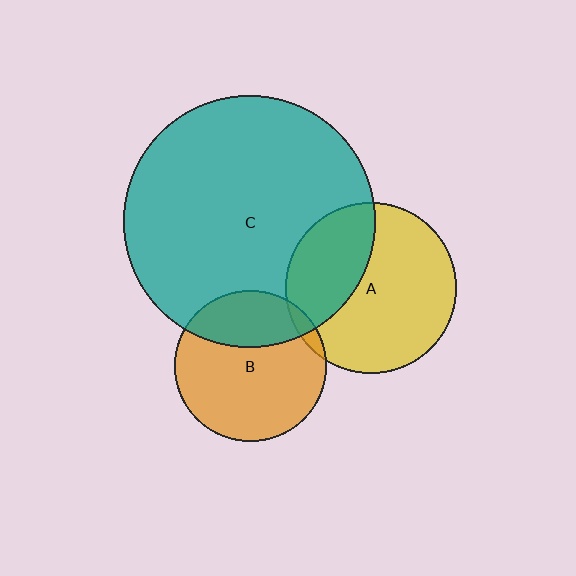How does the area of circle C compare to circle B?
Approximately 2.8 times.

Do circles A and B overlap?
Yes.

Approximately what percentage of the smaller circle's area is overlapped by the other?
Approximately 5%.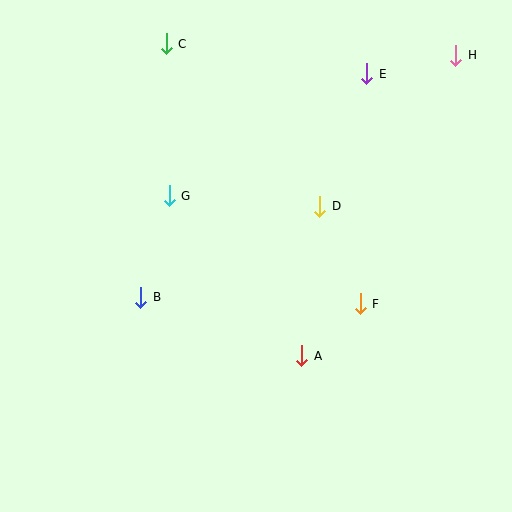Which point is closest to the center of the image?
Point D at (320, 206) is closest to the center.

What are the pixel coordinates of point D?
Point D is at (320, 206).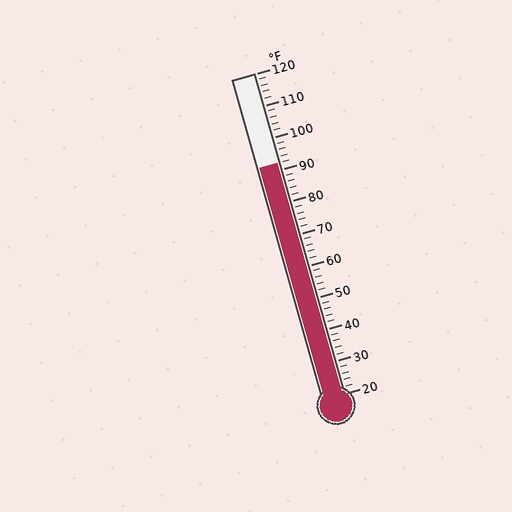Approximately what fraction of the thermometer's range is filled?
The thermometer is filled to approximately 70% of its range.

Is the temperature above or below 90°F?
The temperature is above 90°F.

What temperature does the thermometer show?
The thermometer shows approximately 92°F.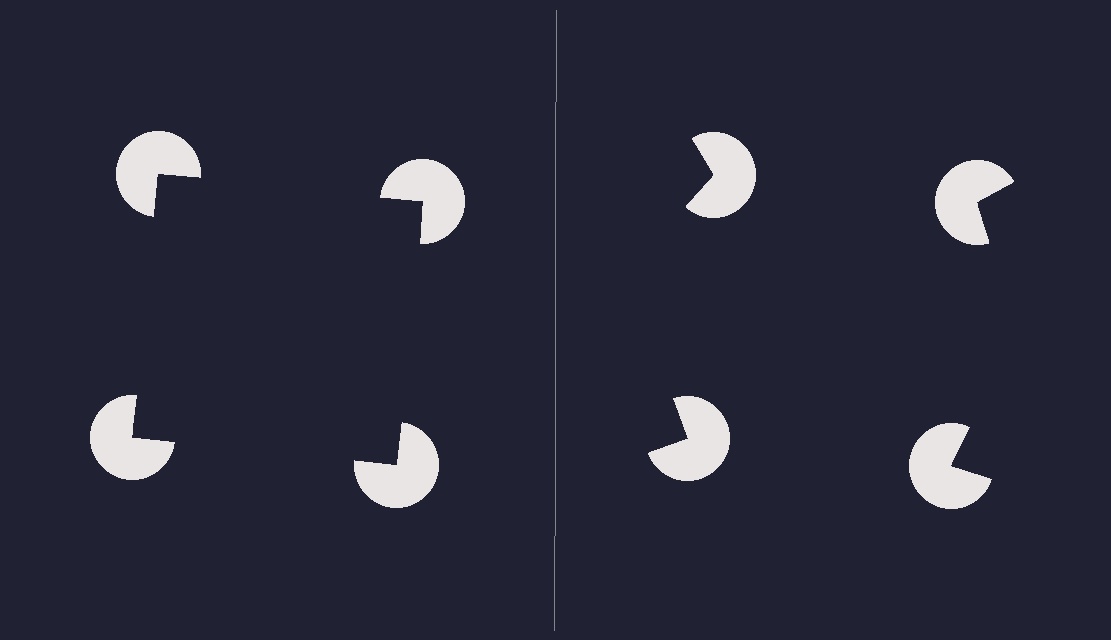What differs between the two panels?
The pac-man discs are positioned identically on both sides; only the wedge orientations differ. On the left they align to a square; on the right they are misaligned.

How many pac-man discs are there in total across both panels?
8 — 4 on each side.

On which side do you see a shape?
An illusory square appears on the left side. On the right side the wedge cuts are rotated, so no coherent shape forms.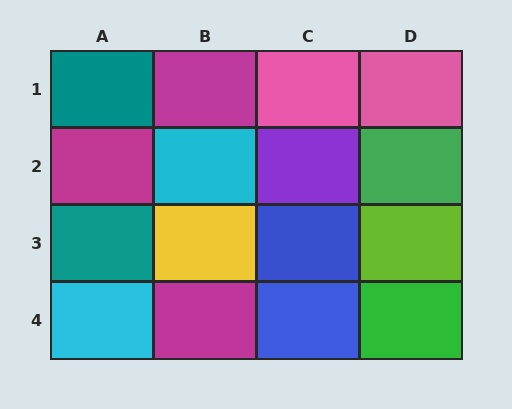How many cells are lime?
1 cell is lime.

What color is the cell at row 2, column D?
Green.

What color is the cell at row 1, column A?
Teal.